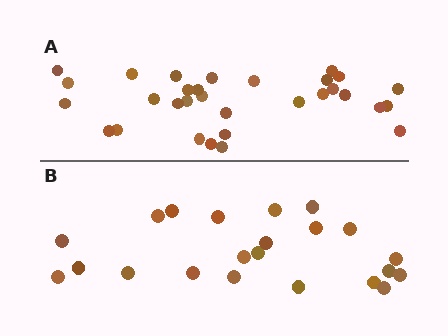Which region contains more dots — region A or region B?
Region A (the top region) has more dots.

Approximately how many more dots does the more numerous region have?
Region A has roughly 8 or so more dots than region B.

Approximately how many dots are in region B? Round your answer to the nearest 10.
About 20 dots. (The exact count is 22, which rounds to 20.)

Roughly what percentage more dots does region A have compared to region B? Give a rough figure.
About 40% more.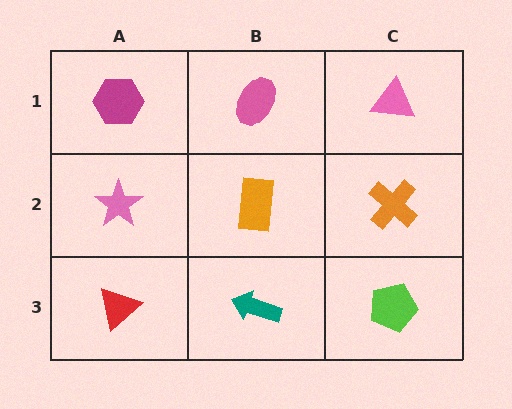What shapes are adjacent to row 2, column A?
A magenta hexagon (row 1, column A), a red triangle (row 3, column A), an orange rectangle (row 2, column B).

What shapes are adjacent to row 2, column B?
A pink ellipse (row 1, column B), a teal arrow (row 3, column B), a pink star (row 2, column A), an orange cross (row 2, column C).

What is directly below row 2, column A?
A red triangle.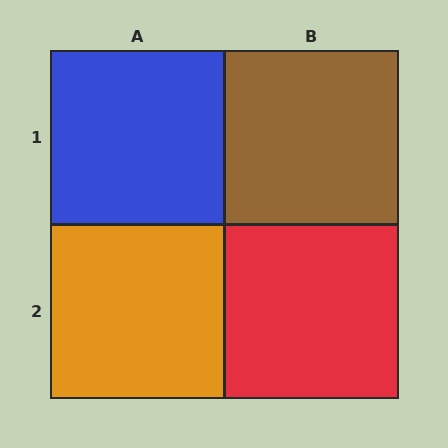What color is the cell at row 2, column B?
Red.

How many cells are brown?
1 cell is brown.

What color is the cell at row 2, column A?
Orange.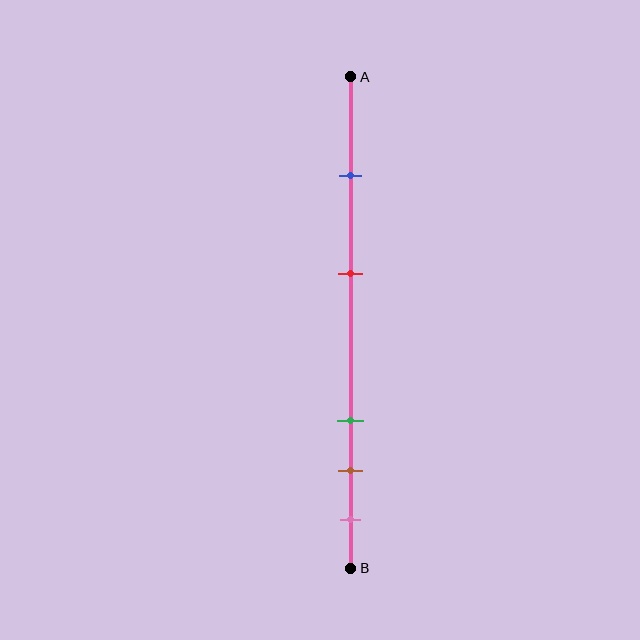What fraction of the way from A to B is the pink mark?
The pink mark is approximately 90% (0.9) of the way from A to B.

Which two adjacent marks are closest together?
The brown and pink marks are the closest adjacent pair.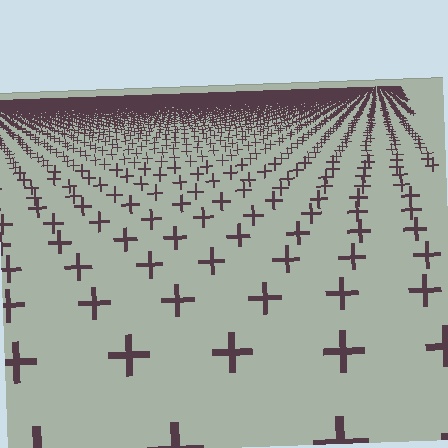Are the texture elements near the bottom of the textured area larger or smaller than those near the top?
Larger. Near the bottom, elements are closer to the viewer and appear at a bigger on-screen size.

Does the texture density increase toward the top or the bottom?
Density increases toward the top.